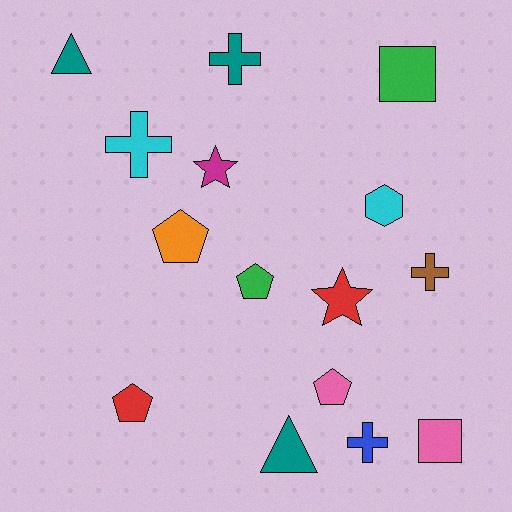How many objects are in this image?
There are 15 objects.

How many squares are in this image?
There are 2 squares.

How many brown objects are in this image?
There is 1 brown object.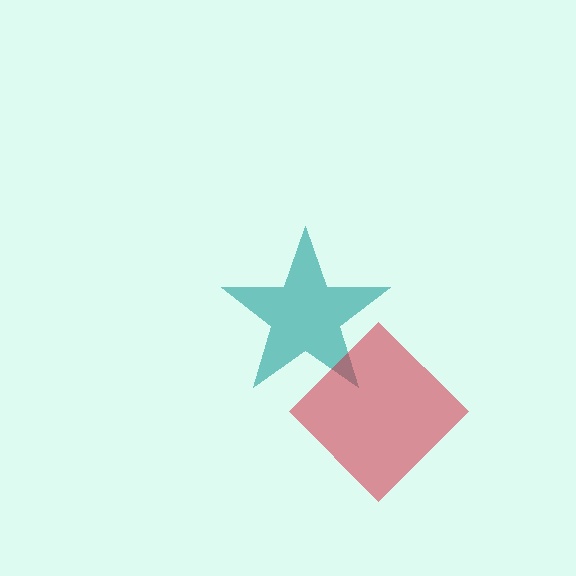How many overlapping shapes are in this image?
There are 2 overlapping shapes in the image.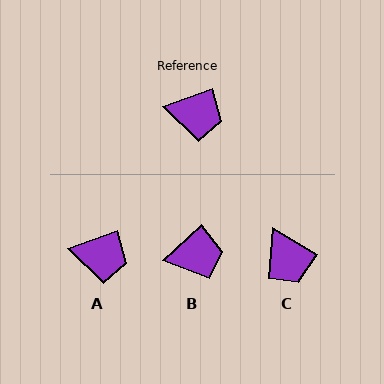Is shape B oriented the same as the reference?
No, it is off by about 24 degrees.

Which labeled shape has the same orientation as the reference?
A.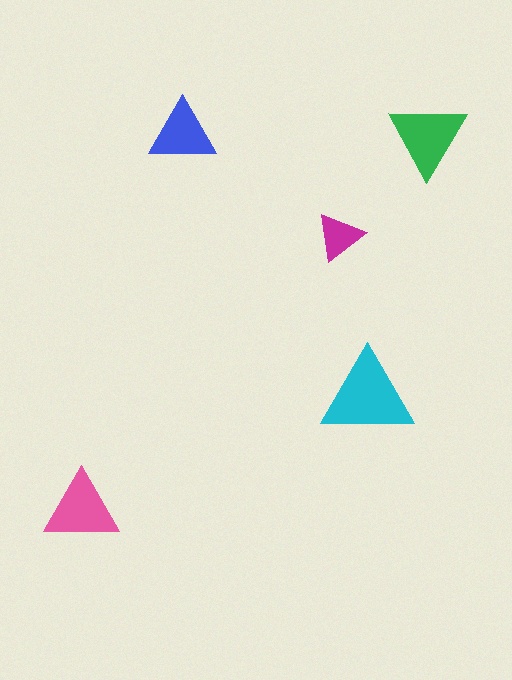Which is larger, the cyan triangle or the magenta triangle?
The cyan one.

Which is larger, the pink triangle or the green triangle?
The green one.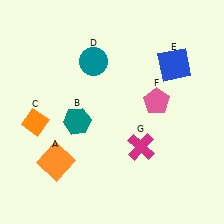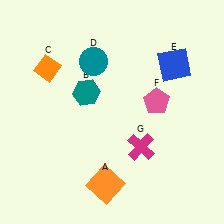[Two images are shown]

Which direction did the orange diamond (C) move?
The orange diamond (C) moved up.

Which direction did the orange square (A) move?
The orange square (A) moved right.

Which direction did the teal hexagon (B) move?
The teal hexagon (B) moved up.